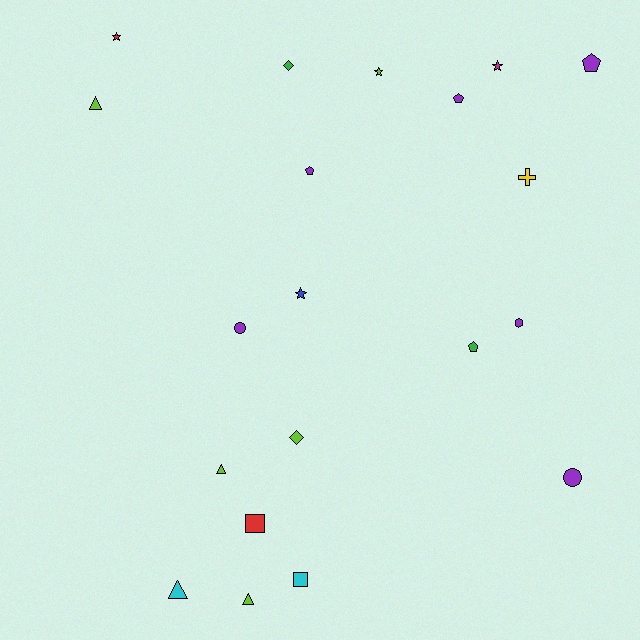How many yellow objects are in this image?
There is 1 yellow object.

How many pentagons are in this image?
There are 4 pentagons.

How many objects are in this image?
There are 20 objects.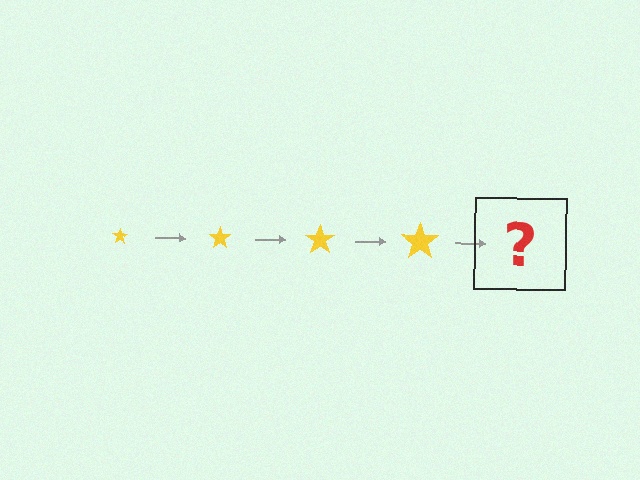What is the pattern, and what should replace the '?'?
The pattern is that the star gets progressively larger each step. The '?' should be a yellow star, larger than the previous one.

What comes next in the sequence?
The next element should be a yellow star, larger than the previous one.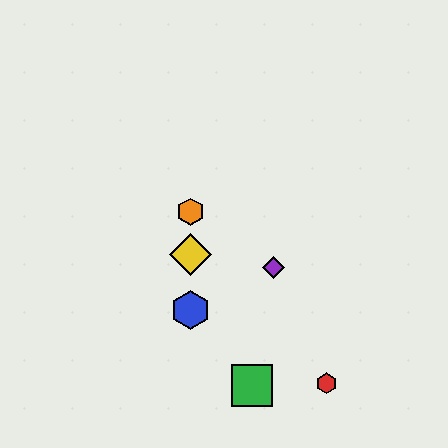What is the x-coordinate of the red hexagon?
The red hexagon is at x≈327.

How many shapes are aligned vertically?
3 shapes (the blue hexagon, the yellow diamond, the orange hexagon) are aligned vertically.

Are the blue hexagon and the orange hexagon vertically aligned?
Yes, both are at x≈191.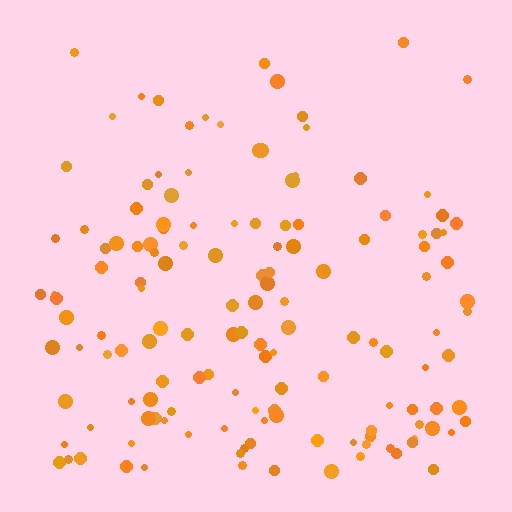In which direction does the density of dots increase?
From top to bottom, with the bottom side densest.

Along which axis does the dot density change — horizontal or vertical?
Vertical.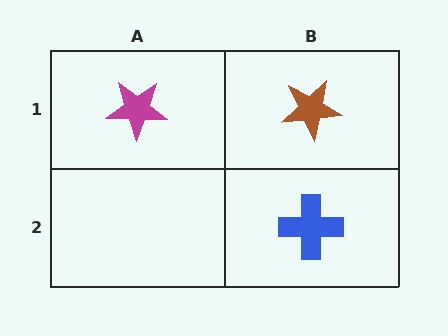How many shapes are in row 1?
2 shapes.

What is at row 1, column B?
A brown star.